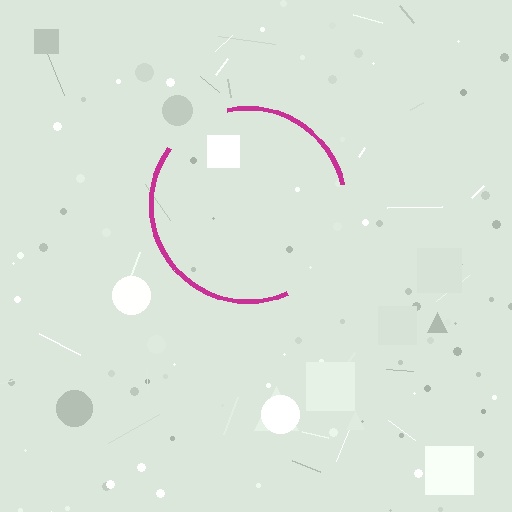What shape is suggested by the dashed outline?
The dashed outline suggests a circle.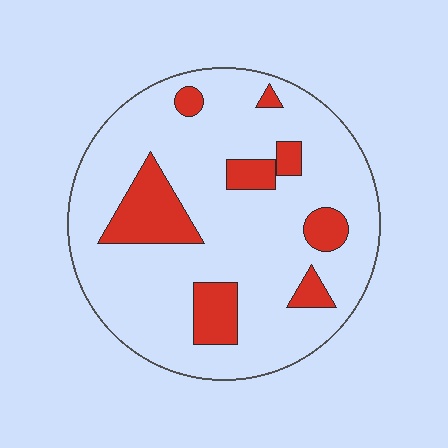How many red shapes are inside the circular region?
8.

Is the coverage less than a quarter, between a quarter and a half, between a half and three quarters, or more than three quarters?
Less than a quarter.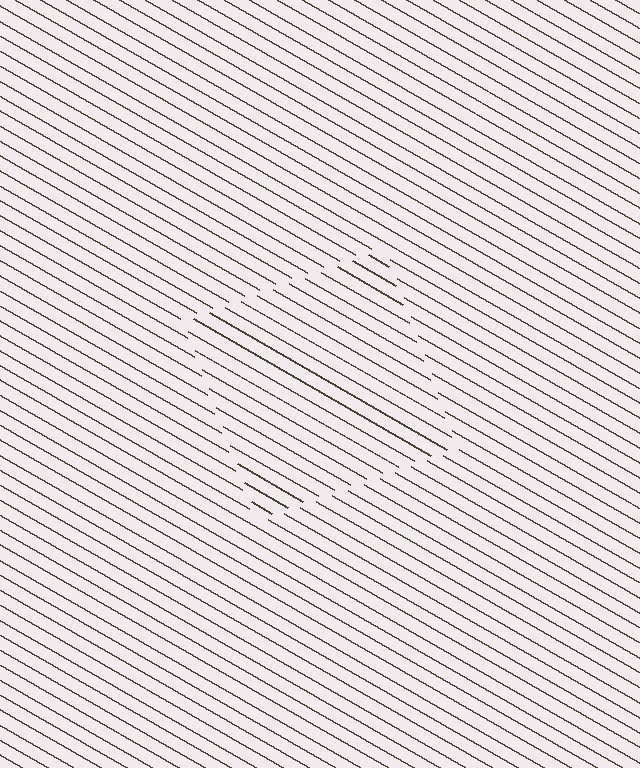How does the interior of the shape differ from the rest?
The interior of the shape contains the same grating, shifted by half a period — the contour is defined by the phase discontinuity where line-ends from the inner and outer gratings abut.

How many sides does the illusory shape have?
4 sides — the line-ends trace a square.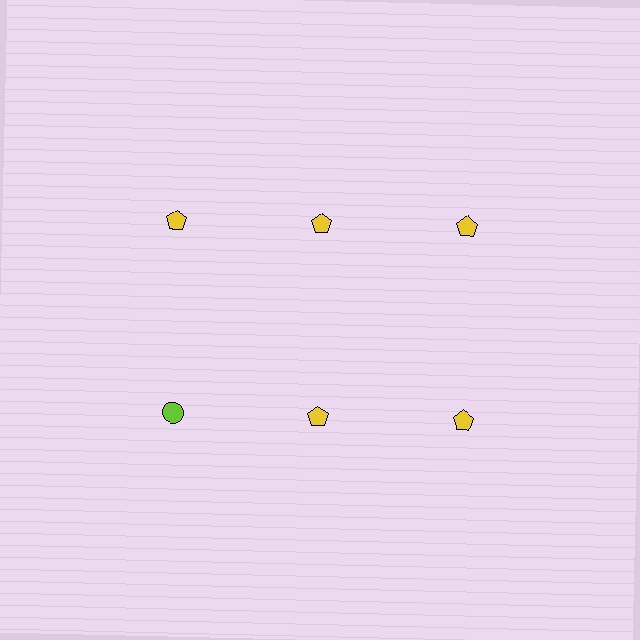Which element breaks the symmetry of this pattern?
The lime circle in the second row, leftmost column breaks the symmetry. All other shapes are yellow pentagons.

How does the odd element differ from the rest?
It differs in both color (lime instead of yellow) and shape (circle instead of pentagon).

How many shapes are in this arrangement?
There are 6 shapes arranged in a grid pattern.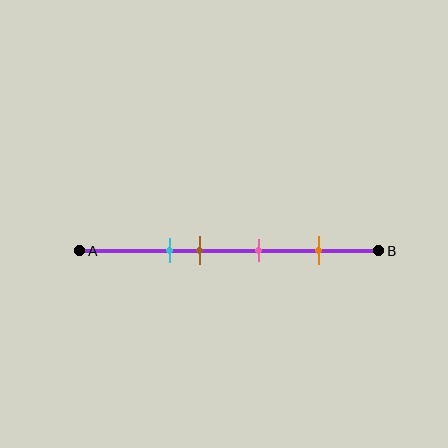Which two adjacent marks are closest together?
The cyan and brown marks are the closest adjacent pair.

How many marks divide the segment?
There are 4 marks dividing the segment.